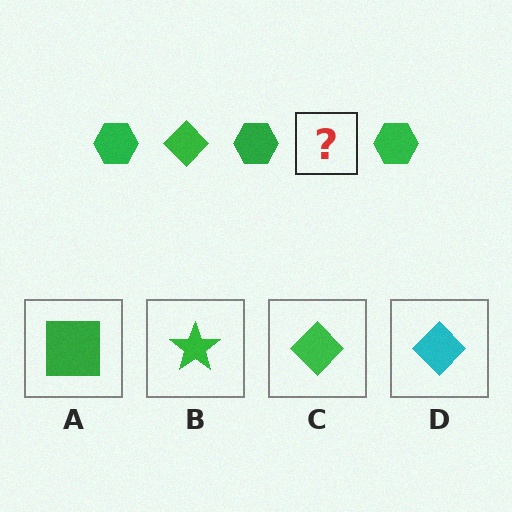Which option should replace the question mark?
Option C.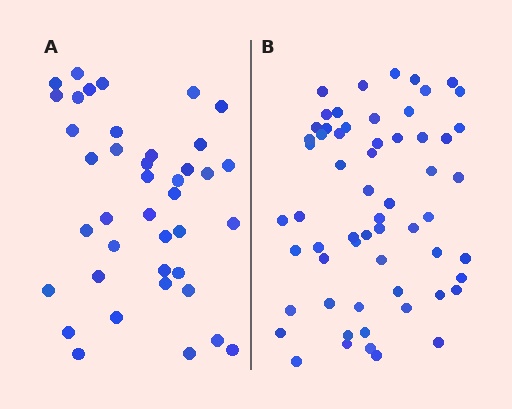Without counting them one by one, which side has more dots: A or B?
Region B (the right region) has more dots.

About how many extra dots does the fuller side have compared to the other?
Region B has approximately 20 more dots than region A.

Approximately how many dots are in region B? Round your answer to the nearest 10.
About 60 dots.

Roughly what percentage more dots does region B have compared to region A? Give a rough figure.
About 50% more.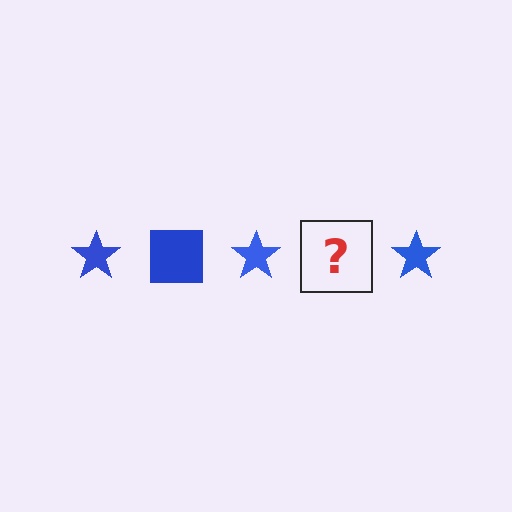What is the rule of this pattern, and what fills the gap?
The rule is that the pattern cycles through star, square shapes in blue. The gap should be filled with a blue square.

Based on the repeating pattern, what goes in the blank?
The blank should be a blue square.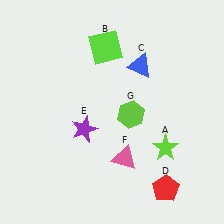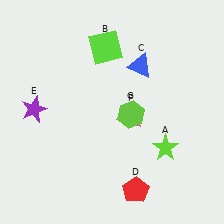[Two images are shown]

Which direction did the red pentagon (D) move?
The red pentagon (D) moved left.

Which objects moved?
The objects that moved are: the red pentagon (D), the purple star (E), the pink triangle (F).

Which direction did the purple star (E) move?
The purple star (E) moved left.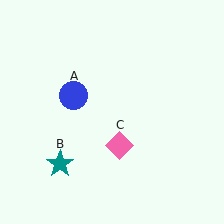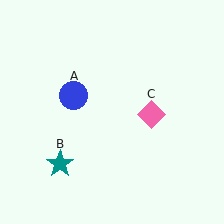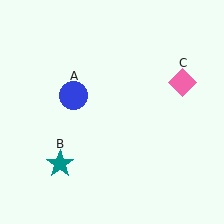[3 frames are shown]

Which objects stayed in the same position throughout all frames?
Blue circle (object A) and teal star (object B) remained stationary.